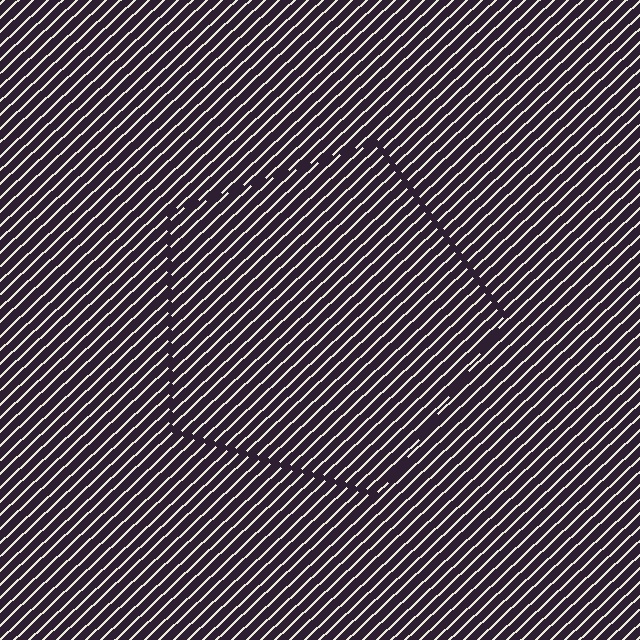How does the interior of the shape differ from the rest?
The interior of the shape contains the same grating, shifted by half a period — the contour is defined by the phase discontinuity where line-ends from the inner and outer gratings abut.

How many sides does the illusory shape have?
5 sides — the line-ends trace a pentagon.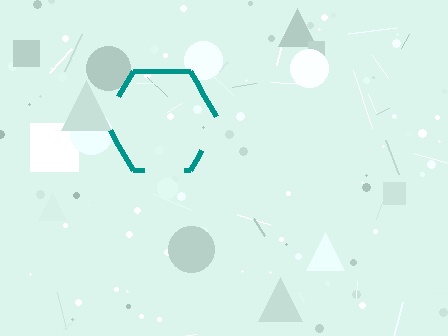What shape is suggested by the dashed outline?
The dashed outline suggests a hexagon.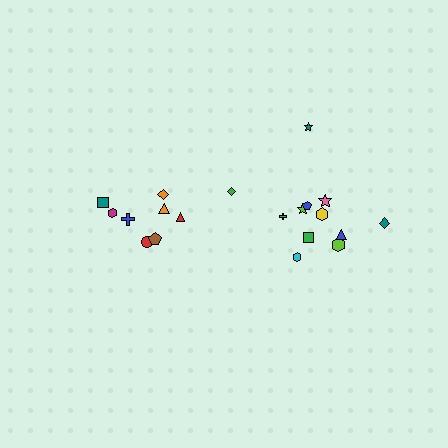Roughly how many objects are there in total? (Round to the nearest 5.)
Roughly 20 objects in total.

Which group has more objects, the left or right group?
The right group.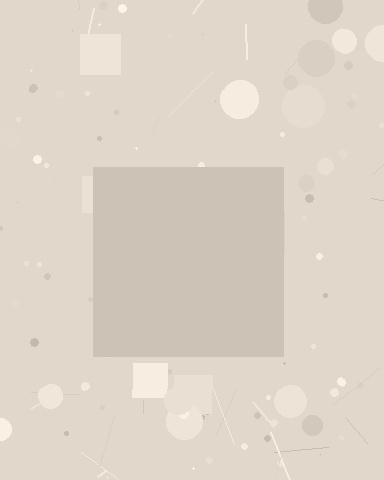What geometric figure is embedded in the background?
A square is embedded in the background.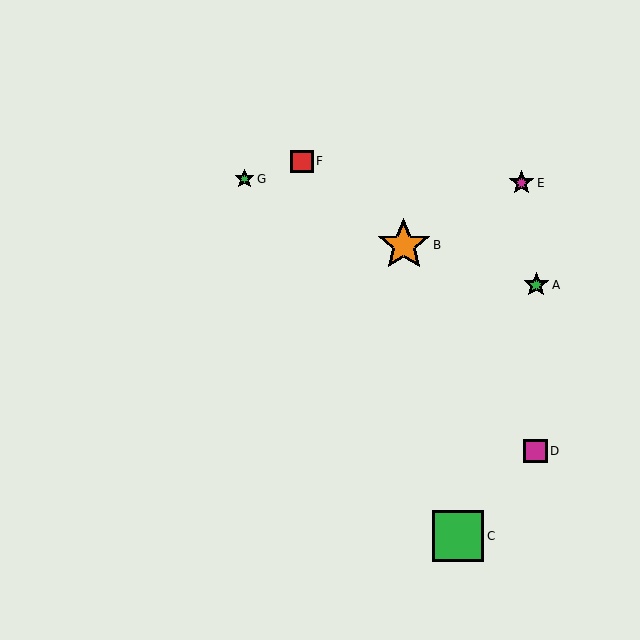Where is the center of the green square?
The center of the green square is at (458, 536).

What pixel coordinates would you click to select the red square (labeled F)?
Click at (302, 161) to select the red square F.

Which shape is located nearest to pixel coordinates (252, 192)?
The green star (labeled G) at (244, 179) is nearest to that location.